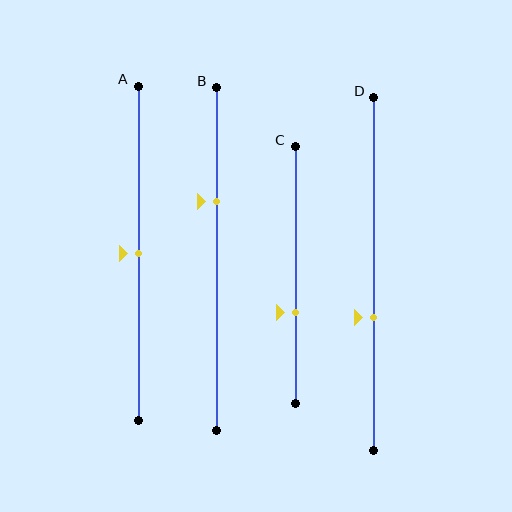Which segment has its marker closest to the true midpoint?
Segment A has its marker closest to the true midpoint.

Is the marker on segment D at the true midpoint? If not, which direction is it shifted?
No, the marker on segment D is shifted downward by about 12% of the segment length.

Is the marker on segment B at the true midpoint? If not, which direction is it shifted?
No, the marker on segment B is shifted upward by about 17% of the segment length.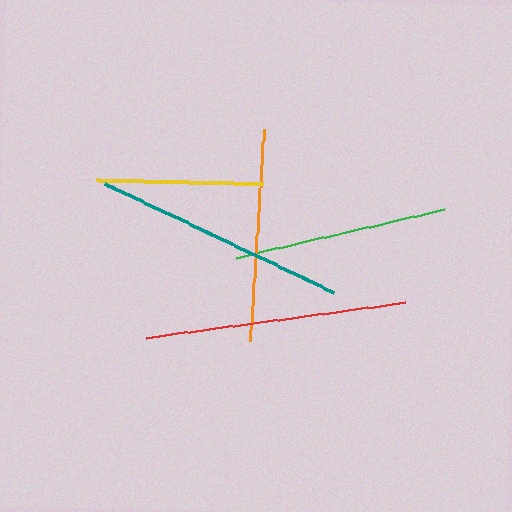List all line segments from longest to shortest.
From longest to shortest: red, teal, green, orange, yellow.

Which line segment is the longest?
The red line is the longest at approximately 262 pixels.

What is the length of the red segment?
The red segment is approximately 262 pixels long.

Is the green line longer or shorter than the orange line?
The green line is longer than the orange line.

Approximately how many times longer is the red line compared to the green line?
The red line is approximately 1.2 times the length of the green line.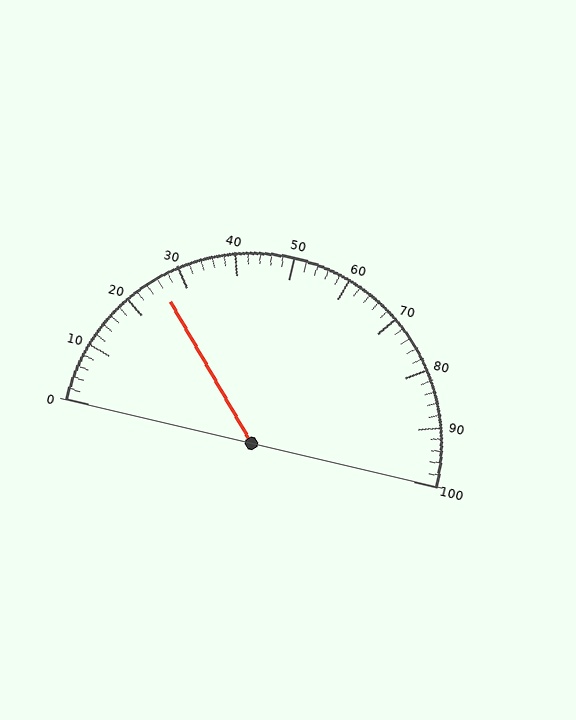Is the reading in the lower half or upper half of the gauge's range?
The reading is in the lower half of the range (0 to 100).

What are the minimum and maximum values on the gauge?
The gauge ranges from 0 to 100.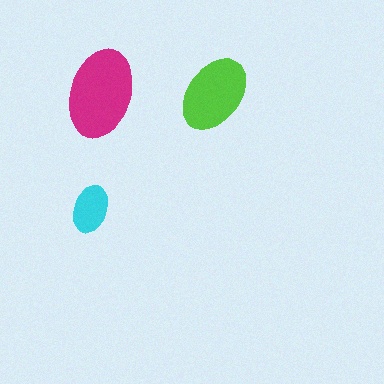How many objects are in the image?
There are 3 objects in the image.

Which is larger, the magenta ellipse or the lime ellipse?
The magenta one.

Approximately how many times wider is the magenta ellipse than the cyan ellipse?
About 2 times wider.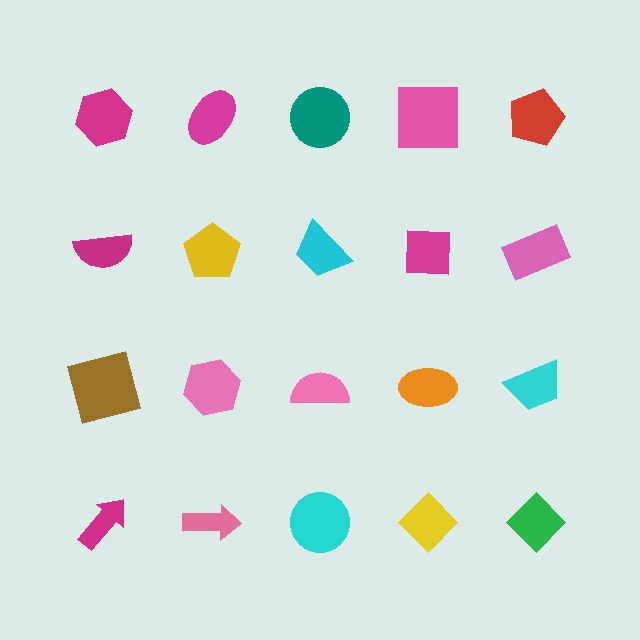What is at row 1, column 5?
A red pentagon.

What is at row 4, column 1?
A magenta arrow.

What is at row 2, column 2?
A yellow pentagon.